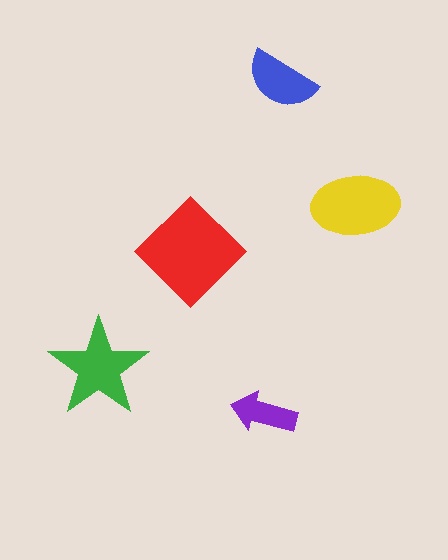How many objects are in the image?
There are 5 objects in the image.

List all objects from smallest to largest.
The purple arrow, the blue semicircle, the green star, the yellow ellipse, the red diamond.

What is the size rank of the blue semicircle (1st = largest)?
4th.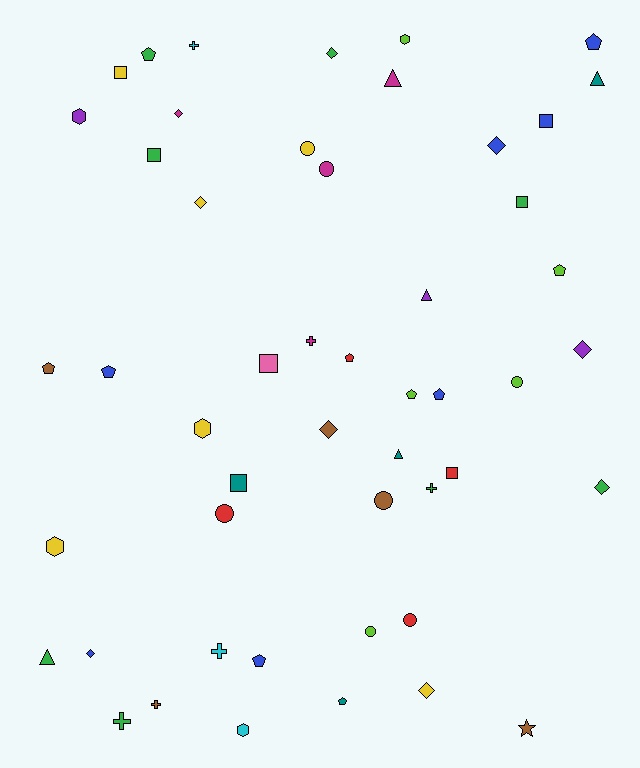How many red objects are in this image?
There are 4 red objects.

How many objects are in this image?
There are 50 objects.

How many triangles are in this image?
There are 5 triangles.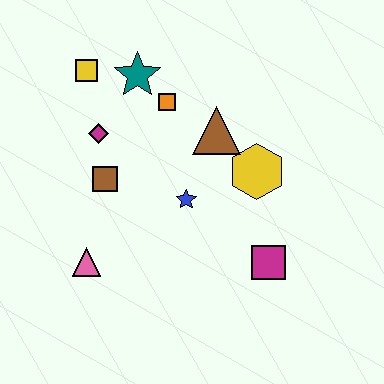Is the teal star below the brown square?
No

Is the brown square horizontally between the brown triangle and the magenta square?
No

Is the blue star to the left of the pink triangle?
No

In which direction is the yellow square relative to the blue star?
The yellow square is above the blue star.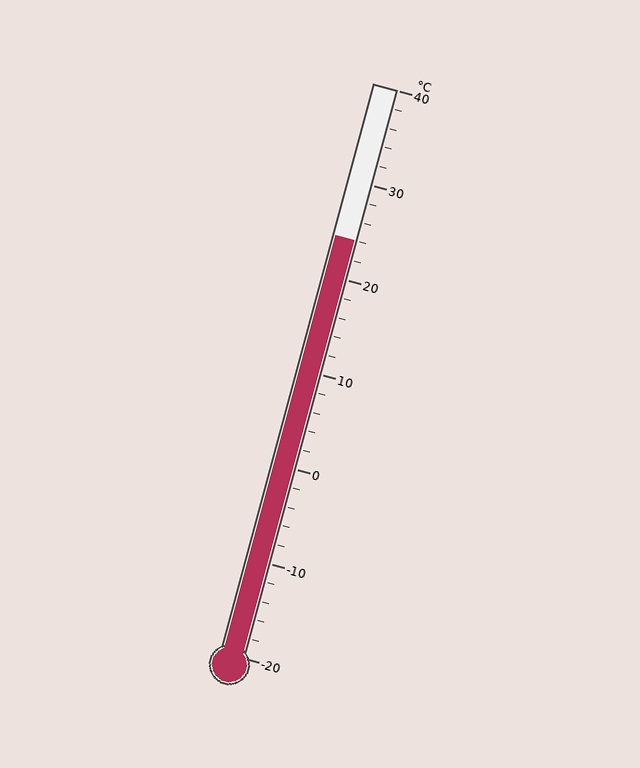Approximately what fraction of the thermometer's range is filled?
The thermometer is filled to approximately 75% of its range.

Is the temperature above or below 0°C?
The temperature is above 0°C.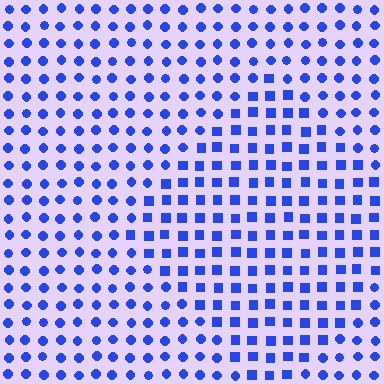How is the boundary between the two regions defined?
The boundary is defined by a change in element shape: squares inside vs. circles outside. All elements share the same color and spacing.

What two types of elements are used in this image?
The image uses squares inside the diamond region and circles outside it.